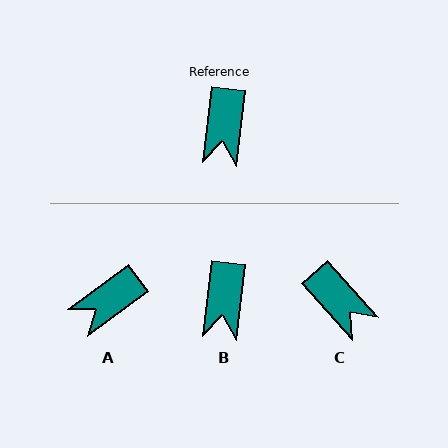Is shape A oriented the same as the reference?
No, it is off by about 47 degrees.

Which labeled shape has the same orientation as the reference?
B.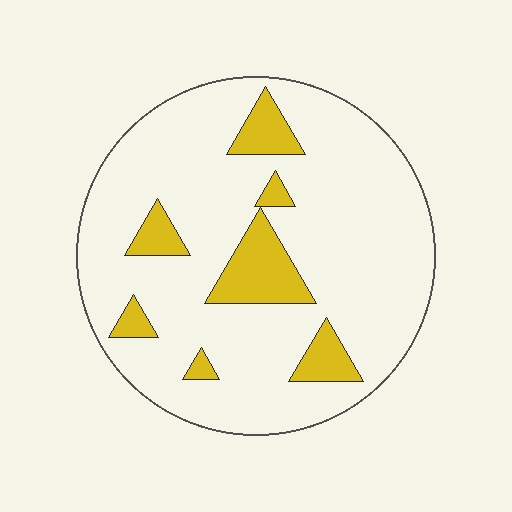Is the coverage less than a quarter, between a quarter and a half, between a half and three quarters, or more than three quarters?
Less than a quarter.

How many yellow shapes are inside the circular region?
7.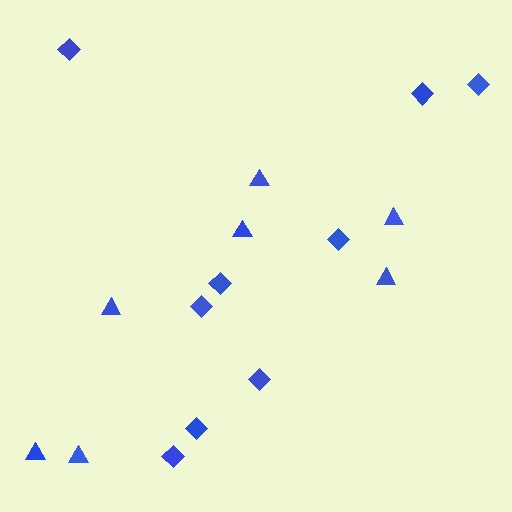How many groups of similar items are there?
There are 2 groups: one group of triangles (7) and one group of diamonds (9).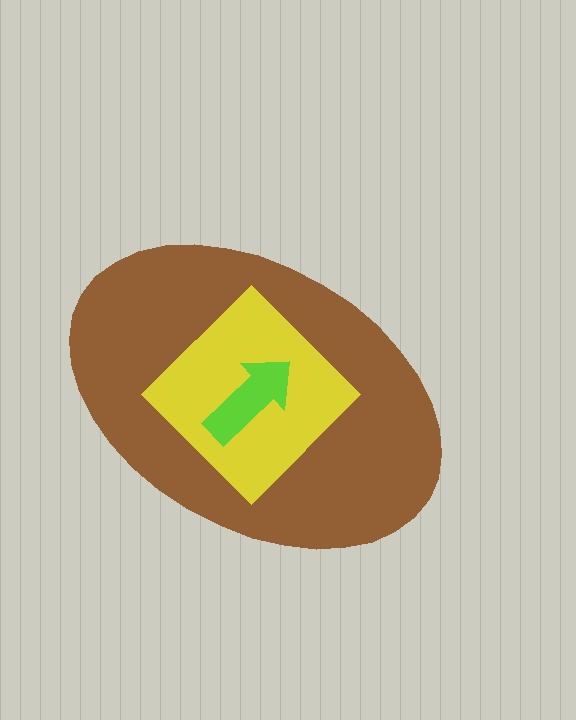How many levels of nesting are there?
3.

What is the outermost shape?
The brown ellipse.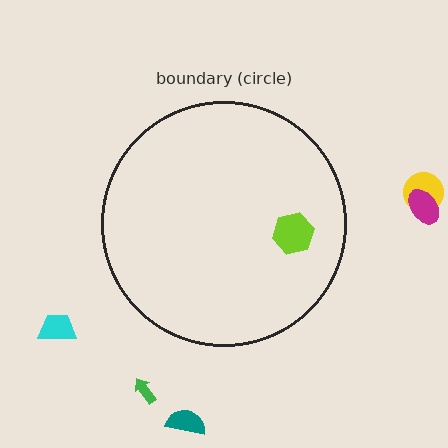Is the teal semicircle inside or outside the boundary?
Outside.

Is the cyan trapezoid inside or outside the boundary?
Outside.